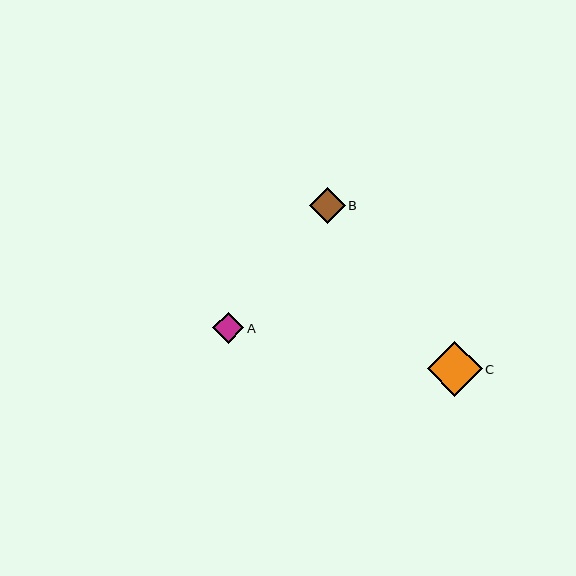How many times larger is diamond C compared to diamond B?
Diamond C is approximately 1.5 times the size of diamond B.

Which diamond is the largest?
Diamond C is the largest with a size of approximately 55 pixels.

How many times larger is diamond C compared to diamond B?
Diamond C is approximately 1.5 times the size of diamond B.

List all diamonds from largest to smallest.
From largest to smallest: C, B, A.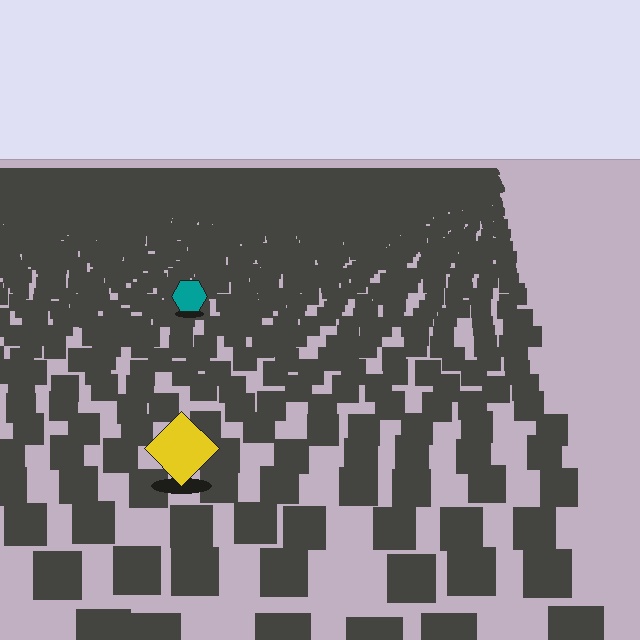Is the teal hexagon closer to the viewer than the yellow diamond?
No. The yellow diamond is closer — you can tell from the texture gradient: the ground texture is coarser near it.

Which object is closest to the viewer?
The yellow diamond is closest. The texture marks near it are larger and more spread out.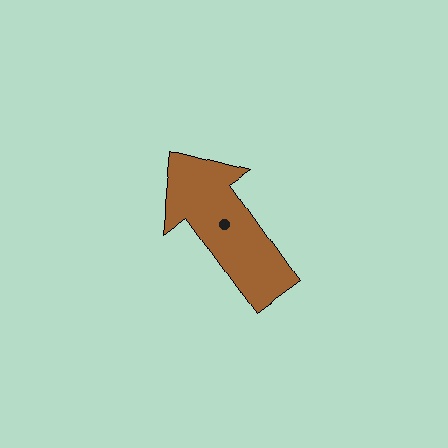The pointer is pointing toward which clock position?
Roughly 11 o'clock.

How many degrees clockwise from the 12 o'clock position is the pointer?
Approximately 325 degrees.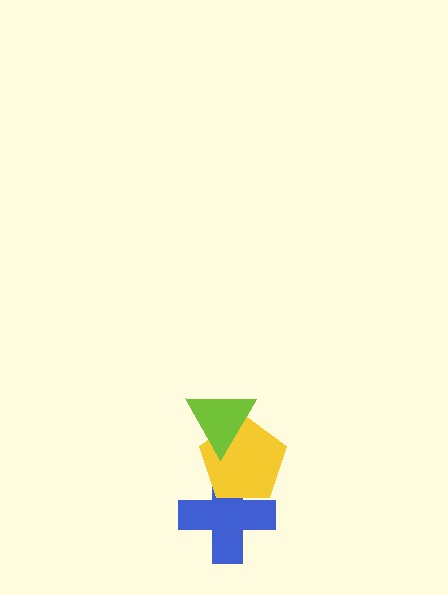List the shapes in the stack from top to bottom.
From top to bottom: the lime triangle, the yellow pentagon, the blue cross.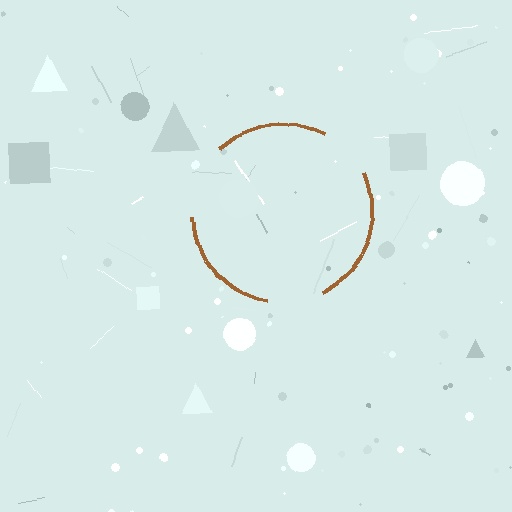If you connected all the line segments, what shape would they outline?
They would outline a circle.